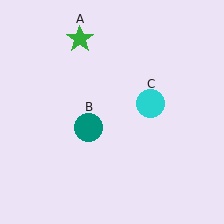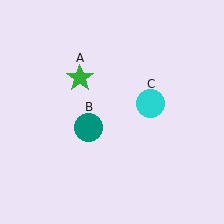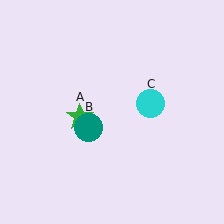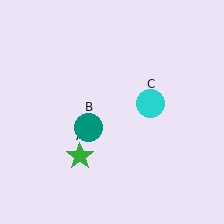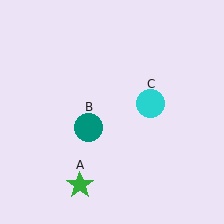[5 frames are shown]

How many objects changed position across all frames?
1 object changed position: green star (object A).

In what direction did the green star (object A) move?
The green star (object A) moved down.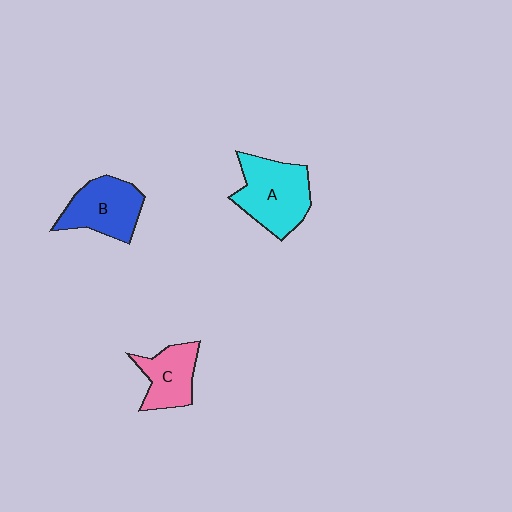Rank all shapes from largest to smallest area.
From largest to smallest: A (cyan), B (blue), C (pink).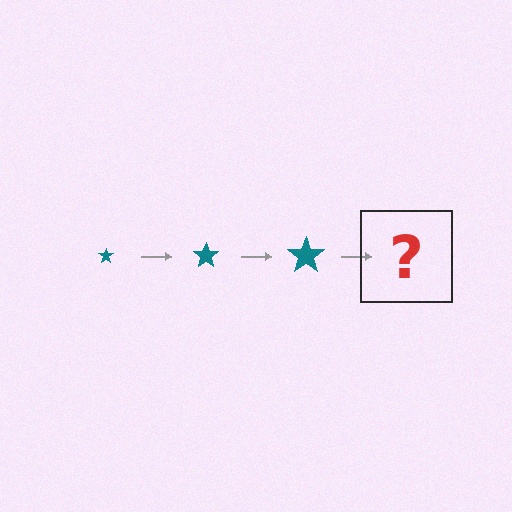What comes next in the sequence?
The next element should be a teal star, larger than the previous one.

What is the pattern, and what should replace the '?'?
The pattern is that the star gets progressively larger each step. The '?' should be a teal star, larger than the previous one.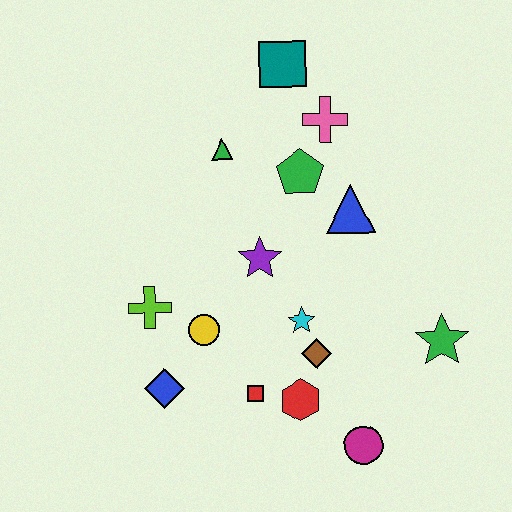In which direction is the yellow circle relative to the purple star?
The yellow circle is below the purple star.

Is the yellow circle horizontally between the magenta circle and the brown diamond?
No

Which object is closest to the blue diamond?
The yellow circle is closest to the blue diamond.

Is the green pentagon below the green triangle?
Yes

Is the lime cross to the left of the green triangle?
Yes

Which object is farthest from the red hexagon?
The teal square is farthest from the red hexagon.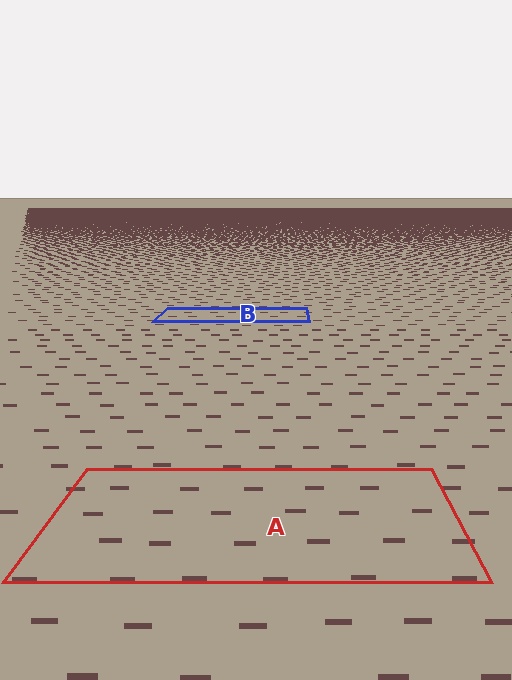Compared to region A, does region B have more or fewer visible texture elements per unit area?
Region B has more texture elements per unit area — they are packed more densely because it is farther away.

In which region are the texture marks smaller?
The texture marks are smaller in region B, because it is farther away.